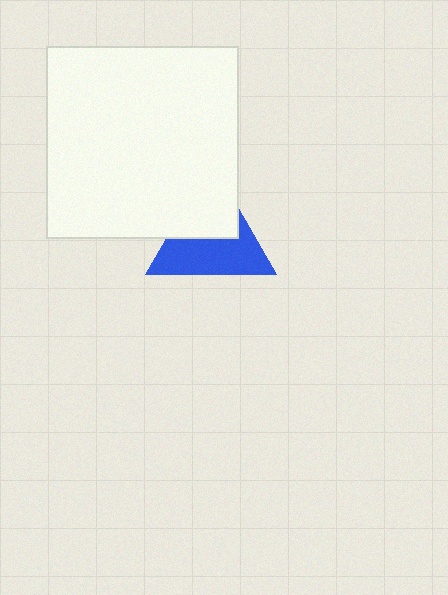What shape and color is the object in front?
The object in front is a white square.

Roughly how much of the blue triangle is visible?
About half of it is visible (roughly 56%).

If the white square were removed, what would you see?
You would see the complete blue triangle.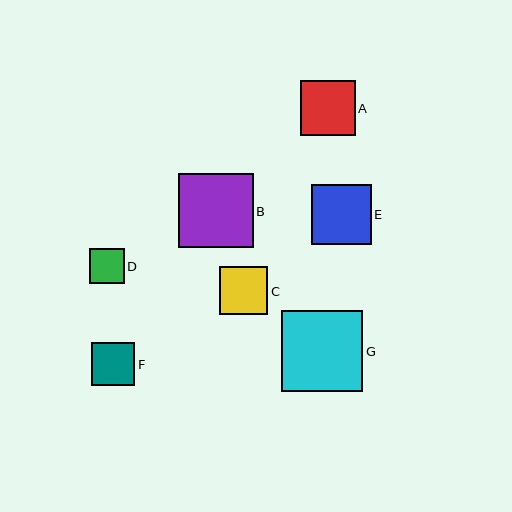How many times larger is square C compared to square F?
Square C is approximately 1.1 times the size of square F.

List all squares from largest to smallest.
From largest to smallest: G, B, E, A, C, F, D.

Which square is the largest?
Square G is the largest with a size of approximately 81 pixels.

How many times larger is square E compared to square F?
Square E is approximately 1.4 times the size of square F.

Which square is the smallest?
Square D is the smallest with a size of approximately 35 pixels.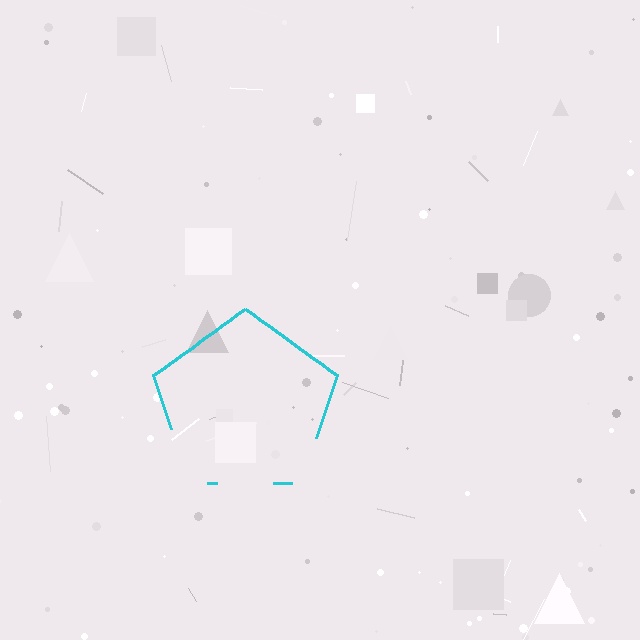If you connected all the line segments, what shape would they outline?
They would outline a pentagon.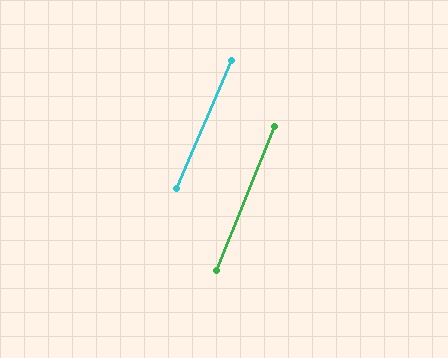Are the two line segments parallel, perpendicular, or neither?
Parallel — their directions differ by only 1.3°.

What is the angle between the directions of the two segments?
Approximately 1 degree.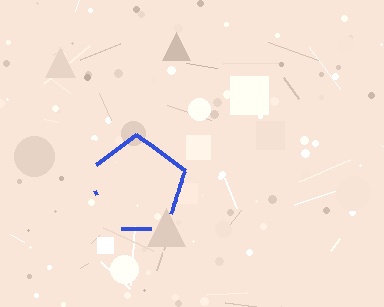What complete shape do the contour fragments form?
The contour fragments form a pentagon.